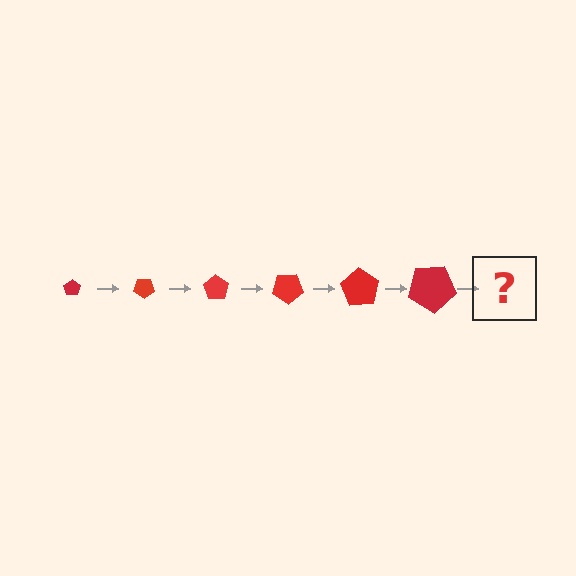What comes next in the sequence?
The next element should be a pentagon, larger than the previous one and rotated 210 degrees from the start.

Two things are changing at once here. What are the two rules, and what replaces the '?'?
The two rules are that the pentagon grows larger each step and it rotates 35 degrees each step. The '?' should be a pentagon, larger than the previous one and rotated 210 degrees from the start.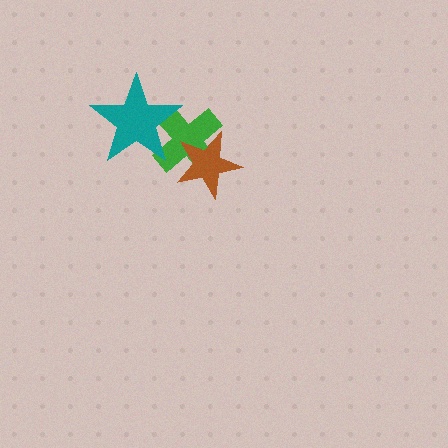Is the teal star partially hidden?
No, no other shape covers it.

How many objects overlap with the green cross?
2 objects overlap with the green cross.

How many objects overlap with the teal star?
1 object overlaps with the teal star.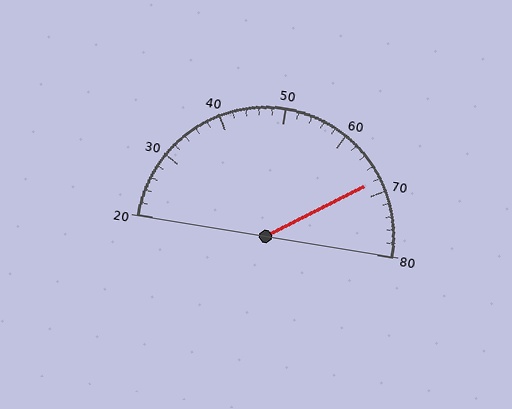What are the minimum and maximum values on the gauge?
The gauge ranges from 20 to 80.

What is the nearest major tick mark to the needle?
The nearest major tick mark is 70.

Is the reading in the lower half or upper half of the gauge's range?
The reading is in the upper half of the range (20 to 80).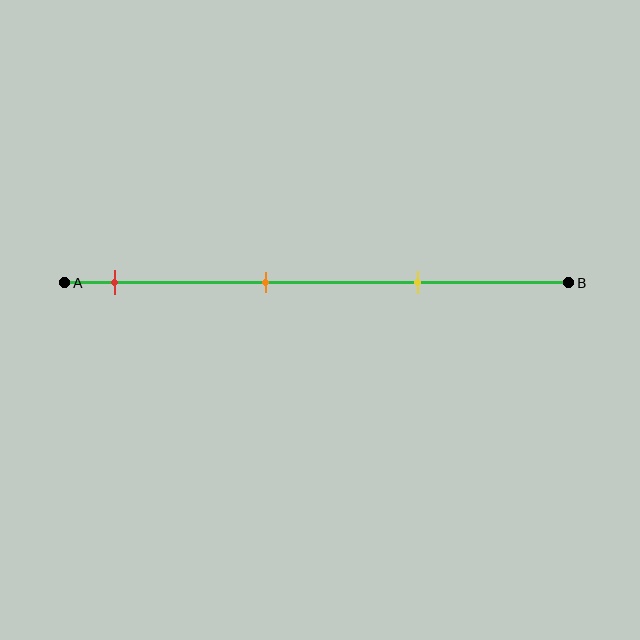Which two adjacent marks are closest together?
The orange and yellow marks are the closest adjacent pair.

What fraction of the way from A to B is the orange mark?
The orange mark is approximately 40% (0.4) of the way from A to B.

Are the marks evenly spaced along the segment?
Yes, the marks are approximately evenly spaced.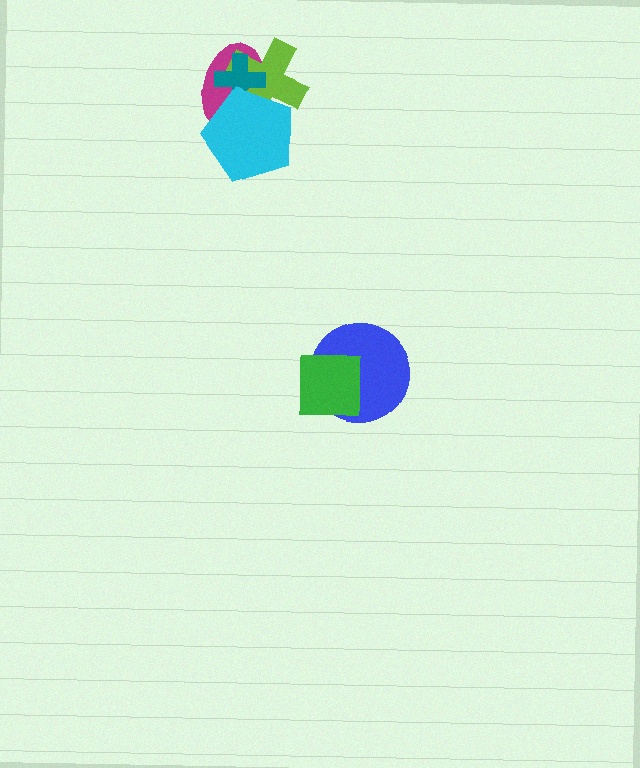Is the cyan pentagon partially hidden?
No, no other shape covers it.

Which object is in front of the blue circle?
The green square is in front of the blue circle.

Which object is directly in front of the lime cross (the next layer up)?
The teal cross is directly in front of the lime cross.